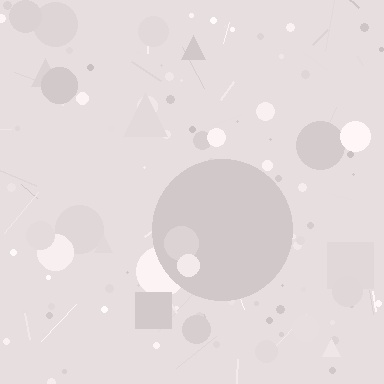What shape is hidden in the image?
A circle is hidden in the image.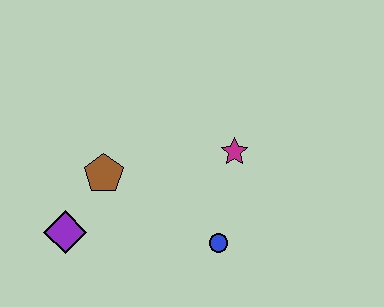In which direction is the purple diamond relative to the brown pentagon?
The purple diamond is below the brown pentagon.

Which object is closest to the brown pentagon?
The purple diamond is closest to the brown pentagon.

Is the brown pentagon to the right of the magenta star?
No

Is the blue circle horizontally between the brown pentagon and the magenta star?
Yes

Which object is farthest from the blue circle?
The purple diamond is farthest from the blue circle.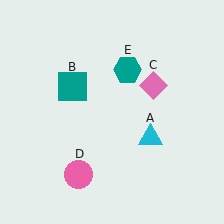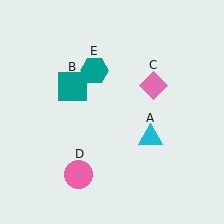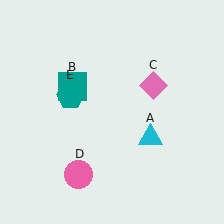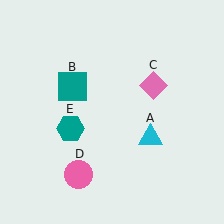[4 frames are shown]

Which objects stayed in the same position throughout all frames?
Cyan triangle (object A) and teal square (object B) and pink diamond (object C) and pink circle (object D) remained stationary.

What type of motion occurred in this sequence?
The teal hexagon (object E) rotated counterclockwise around the center of the scene.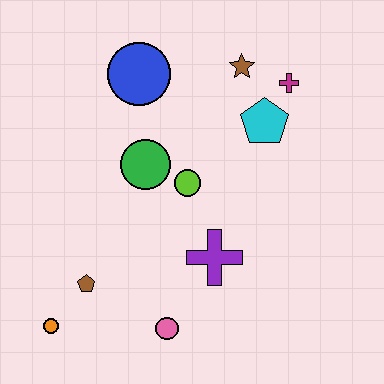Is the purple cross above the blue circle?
No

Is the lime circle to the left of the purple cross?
Yes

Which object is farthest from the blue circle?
The orange circle is farthest from the blue circle.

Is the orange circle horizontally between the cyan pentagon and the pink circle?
No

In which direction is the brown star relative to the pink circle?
The brown star is above the pink circle.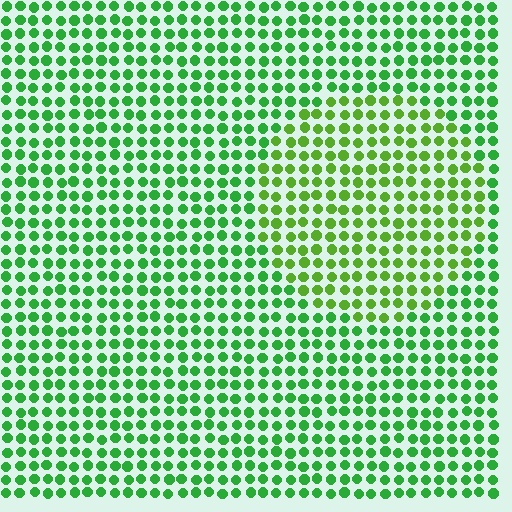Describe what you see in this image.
The image is filled with small green elements in a uniform arrangement. A circle-shaped region is visible where the elements are tinted to a slightly different hue, forming a subtle color boundary.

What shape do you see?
I see a circle.